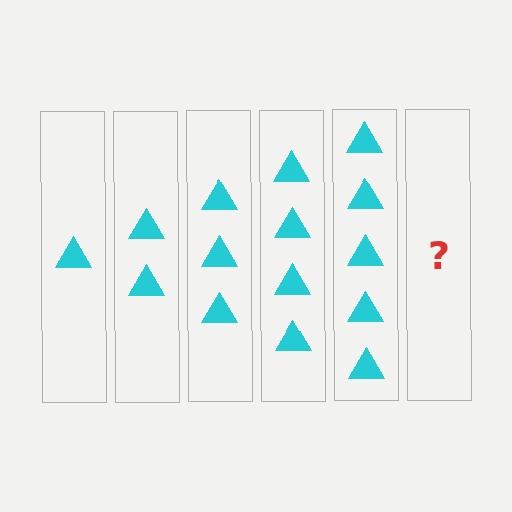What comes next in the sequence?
The next element should be 6 triangles.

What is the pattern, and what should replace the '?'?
The pattern is that each step adds one more triangle. The '?' should be 6 triangles.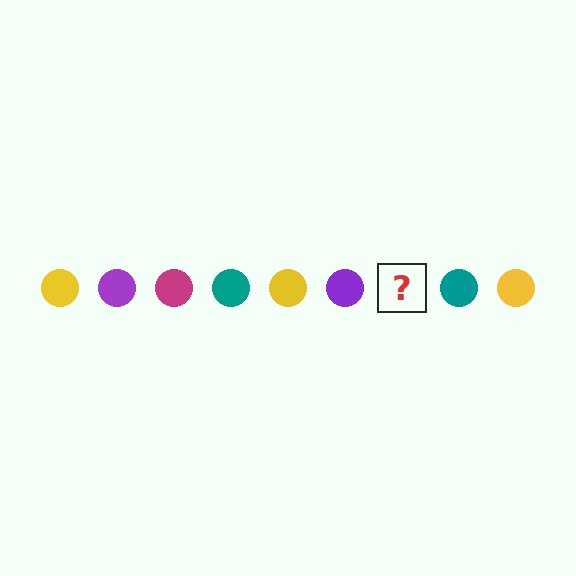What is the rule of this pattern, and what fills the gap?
The rule is that the pattern cycles through yellow, purple, magenta, teal circles. The gap should be filled with a magenta circle.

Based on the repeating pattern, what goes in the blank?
The blank should be a magenta circle.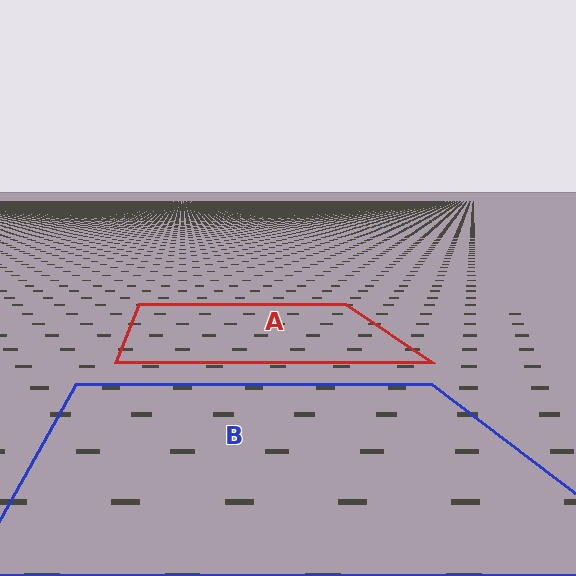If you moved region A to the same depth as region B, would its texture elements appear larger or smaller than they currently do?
They would appear larger. At a closer depth, the same texture elements are projected at a bigger on-screen size.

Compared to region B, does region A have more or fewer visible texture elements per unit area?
Region A has more texture elements per unit area — they are packed more densely because it is farther away.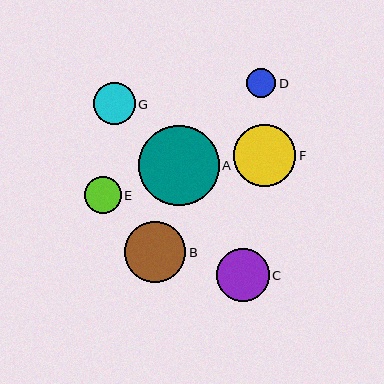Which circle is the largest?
Circle A is the largest with a size of approximately 81 pixels.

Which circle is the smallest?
Circle D is the smallest with a size of approximately 29 pixels.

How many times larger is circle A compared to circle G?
Circle A is approximately 1.9 times the size of circle G.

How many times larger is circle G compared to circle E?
Circle G is approximately 1.1 times the size of circle E.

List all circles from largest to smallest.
From largest to smallest: A, F, B, C, G, E, D.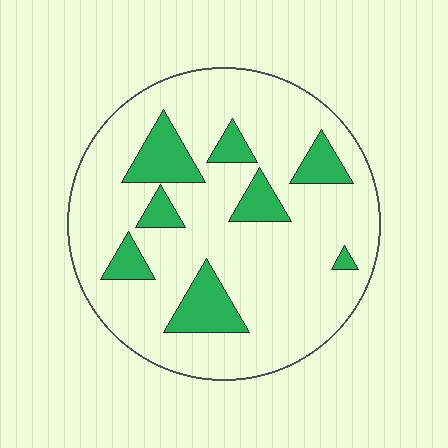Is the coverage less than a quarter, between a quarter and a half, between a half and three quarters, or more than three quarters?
Less than a quarter.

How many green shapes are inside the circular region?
8.